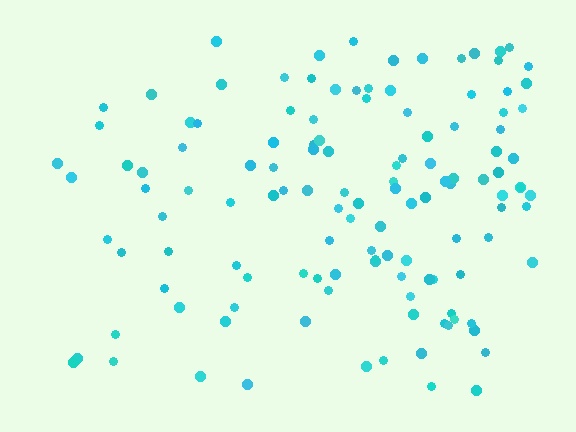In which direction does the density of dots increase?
From left to right, with the right side densest.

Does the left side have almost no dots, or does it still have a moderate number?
Still a moderate number, just noticeably fewer than the right.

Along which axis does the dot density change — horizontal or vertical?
Horizontal.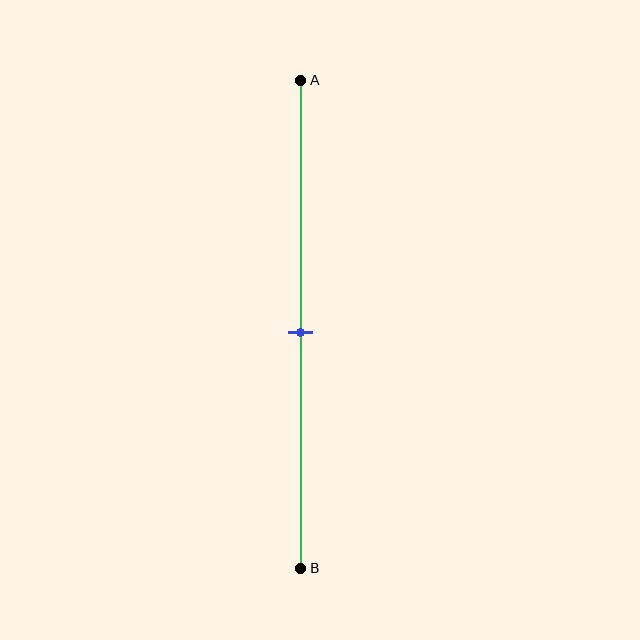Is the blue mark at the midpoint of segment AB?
Yes, the mark is approximately at the midpoint.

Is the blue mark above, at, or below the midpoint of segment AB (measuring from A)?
The blue mark is approximately at the midpoint of segment AB.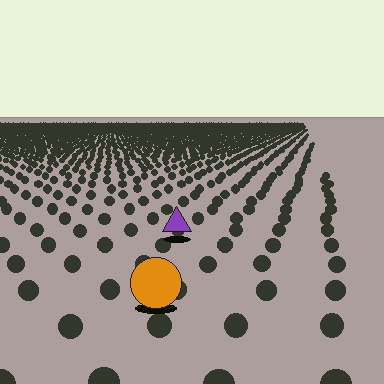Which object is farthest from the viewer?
The purple triangle is farthest from the viewer. It appears smaller and the ground texture around it is denser.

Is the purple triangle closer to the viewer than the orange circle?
No. The orange circle is closer — you can tell from the texture gradient: the ground texture is coarser near it.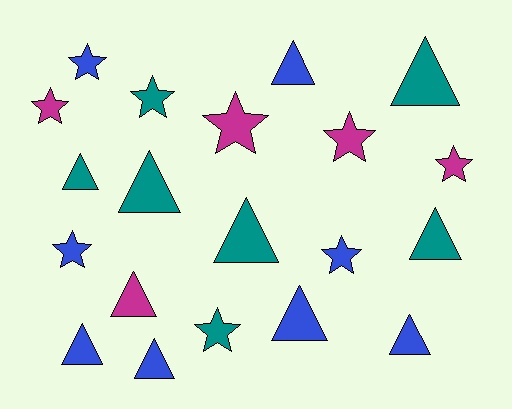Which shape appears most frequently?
Triangle, with 11 objects.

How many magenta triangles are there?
There is 1 magenta triangle.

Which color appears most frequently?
Blue, with 8 objects.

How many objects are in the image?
There are 20 objects.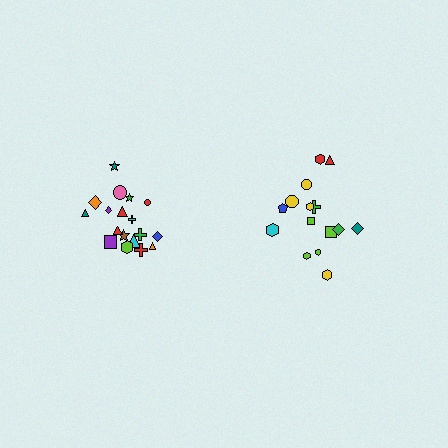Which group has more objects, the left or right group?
The left group.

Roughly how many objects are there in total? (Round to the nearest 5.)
Roughly 35 objects in total.